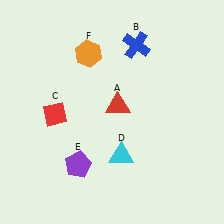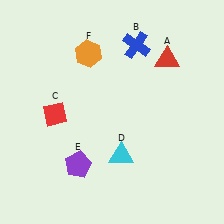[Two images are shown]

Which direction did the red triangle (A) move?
The red triangle (A) moved right.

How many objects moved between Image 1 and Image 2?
1 object moved between the two images.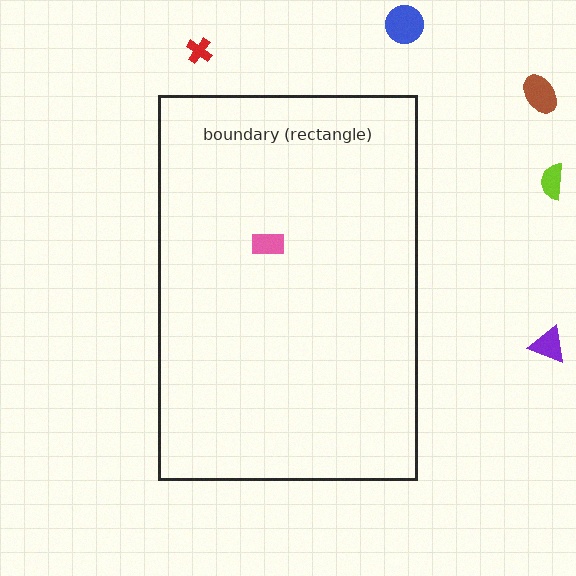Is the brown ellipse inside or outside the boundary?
Outside.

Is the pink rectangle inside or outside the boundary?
Inside.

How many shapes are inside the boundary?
1 inside, 5 outside.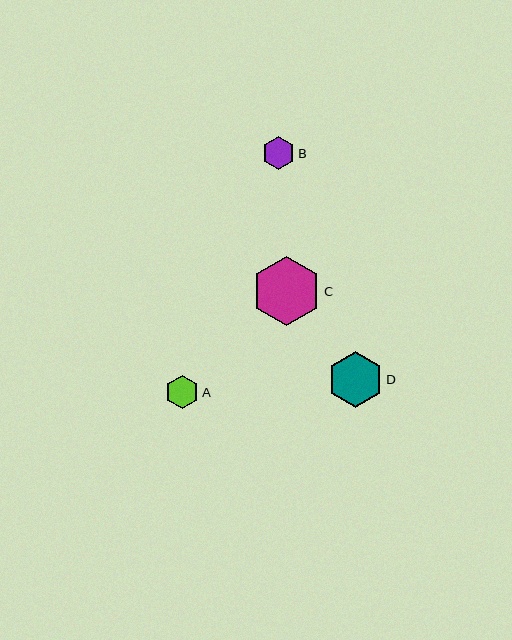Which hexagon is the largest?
Hexagon C is the largest with a size of approximately 70 pixels.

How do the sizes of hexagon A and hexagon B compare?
Hexagon A and hexagon B are approximately the same size.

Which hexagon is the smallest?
Hexagon B is the smallest with a size of approximately 33 pixels.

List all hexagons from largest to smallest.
From largest to smallest: C, D, A, B.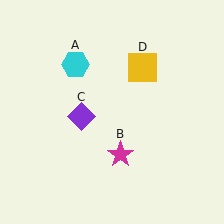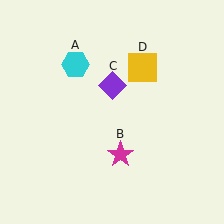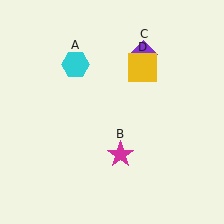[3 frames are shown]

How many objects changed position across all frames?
1 object changed position: purple diamond (object C).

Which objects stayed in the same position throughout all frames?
Cyan hexagon (object A) and magenta star (object B) and yellow square (object D) remained stationary.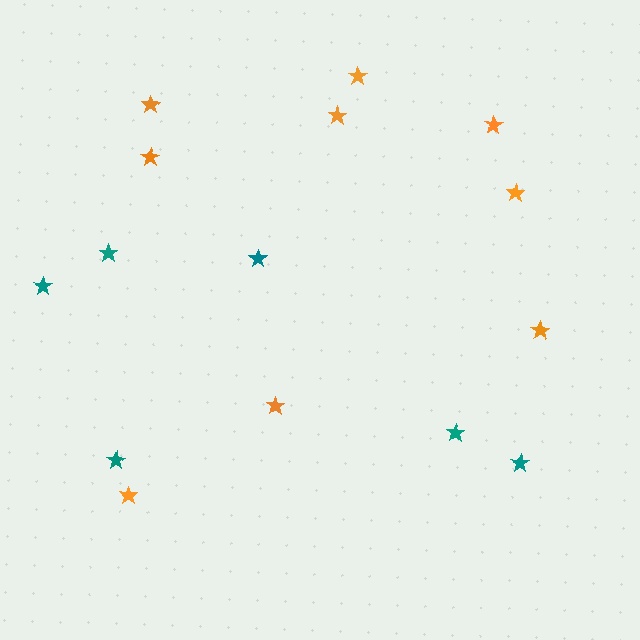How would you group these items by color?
There are 2 groups: one group of teal stars (6) and one group of orange stars (9).